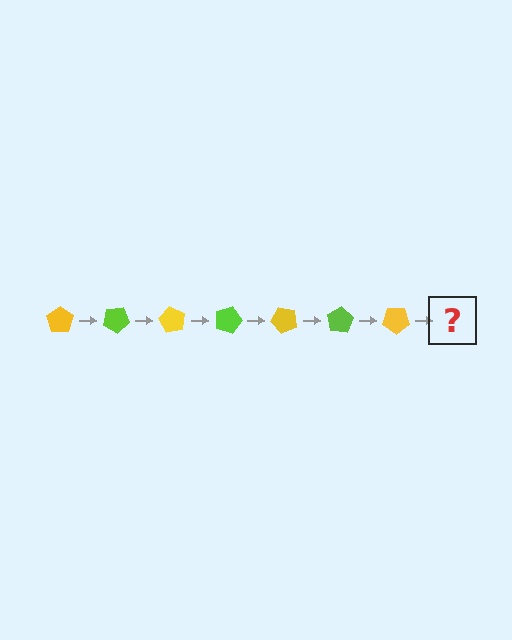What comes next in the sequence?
The next element should be a lime pentagon, rotated 210 degrees from the start.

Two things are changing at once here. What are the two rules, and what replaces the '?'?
The two rules are that it rotates 30 degrees each step and the color cycles through yellow and lime. The '?' should be a lime pentagon, rotated 210 degrees from the start.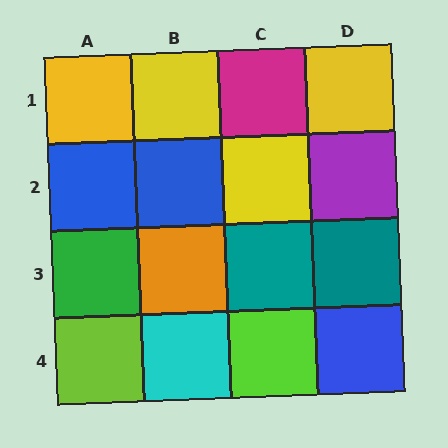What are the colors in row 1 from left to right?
Yellow, yellow, magenta, yellow.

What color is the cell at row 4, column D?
Blue.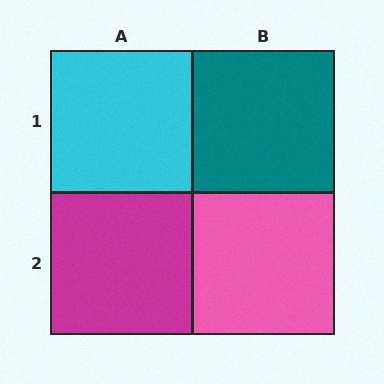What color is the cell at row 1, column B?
Teal.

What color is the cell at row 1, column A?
Cyan.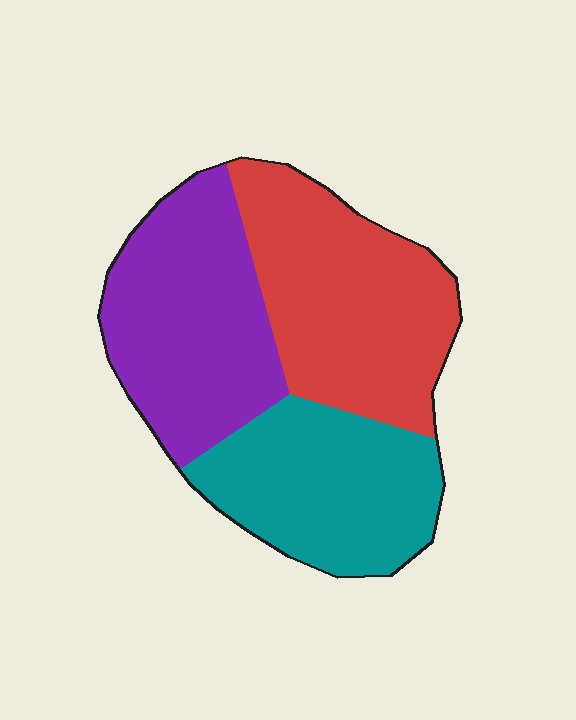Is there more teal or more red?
Red.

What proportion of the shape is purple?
Purple covers about 35% of the shape.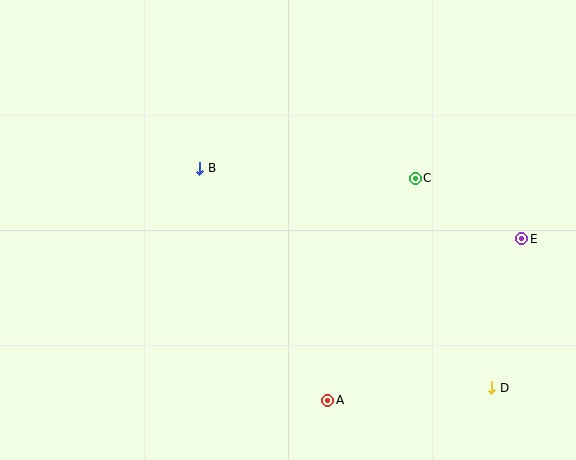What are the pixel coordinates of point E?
Point E is at (522, 239).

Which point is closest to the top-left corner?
Point B is closest to the top-left corner.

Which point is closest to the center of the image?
Point B at (200, 168) is closest to the center.